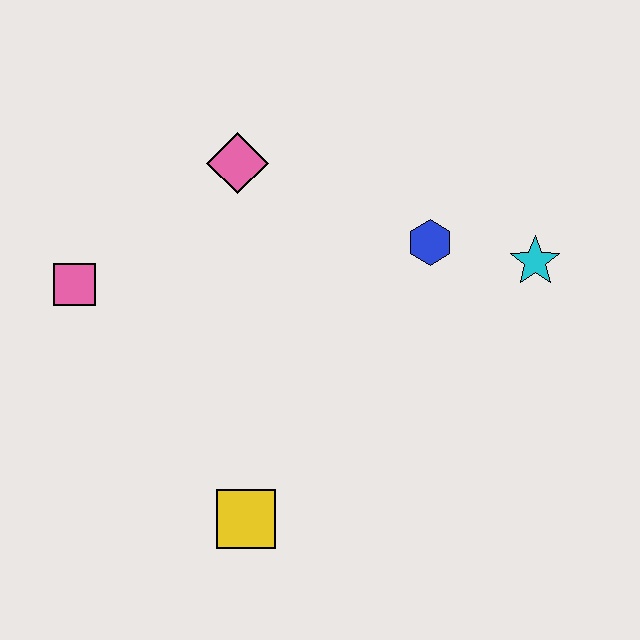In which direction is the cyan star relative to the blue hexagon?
The cyan star is to the right of the blue hexagon.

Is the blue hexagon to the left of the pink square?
No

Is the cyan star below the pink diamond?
Yes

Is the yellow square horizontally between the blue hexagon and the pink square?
Yes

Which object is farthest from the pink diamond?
The yellow square is farthest from the pink diamond.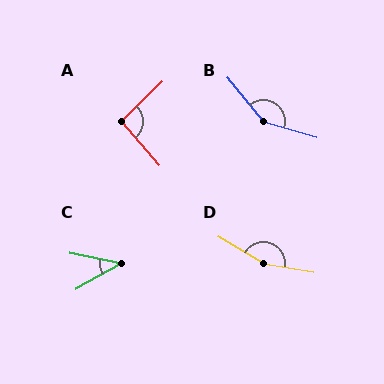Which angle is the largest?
D, at approximately 159 degrees.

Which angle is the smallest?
C, at approximately 41 degrees.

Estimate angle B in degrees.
Approximately 146 degrees.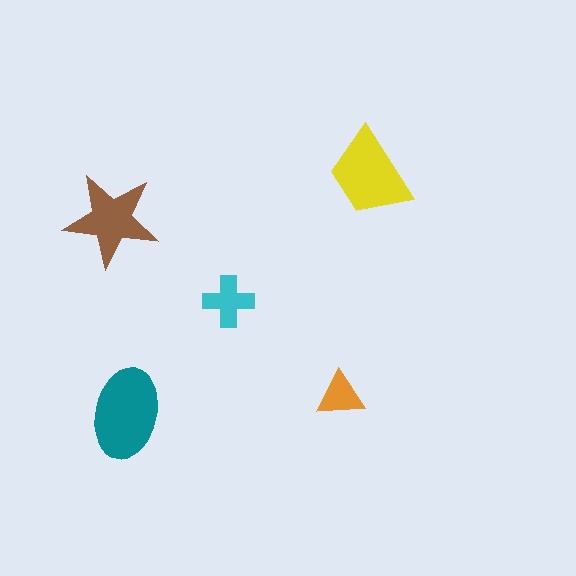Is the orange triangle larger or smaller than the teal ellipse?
Smaller.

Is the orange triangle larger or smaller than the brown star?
Smaller.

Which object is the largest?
The teal ellipse.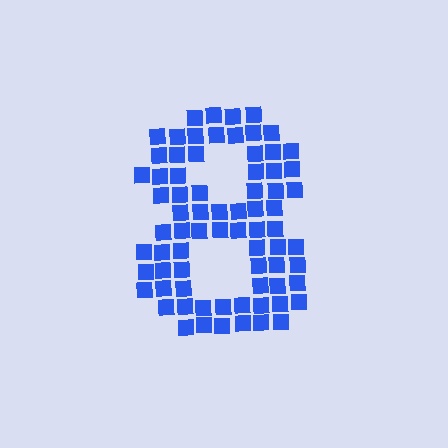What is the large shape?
The large shape is the digit 8.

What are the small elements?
The small elements are squares.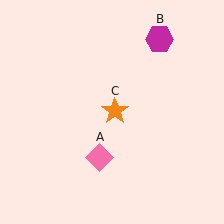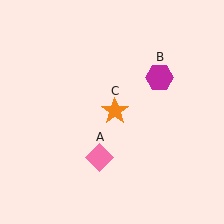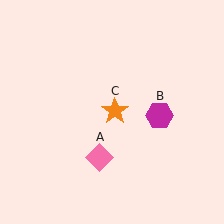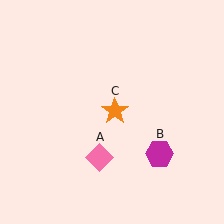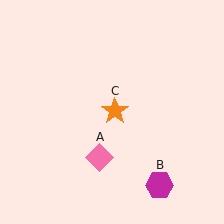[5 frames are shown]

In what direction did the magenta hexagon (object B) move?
The magenta hexagon (object B) moved down.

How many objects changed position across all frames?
1 object changed position: magenta hexagon (object B).